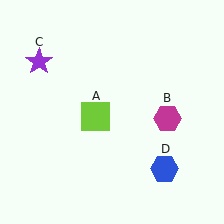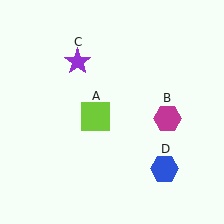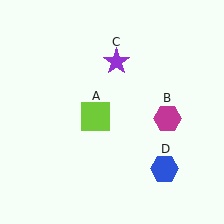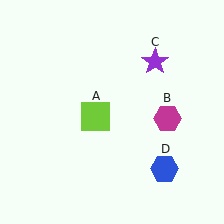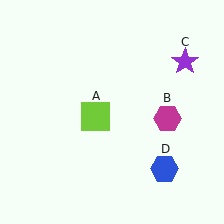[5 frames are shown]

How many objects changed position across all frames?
1 object changed position: purple star (object C).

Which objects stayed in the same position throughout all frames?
Lime square (object A) and magenta hexagon (object B) and blue hexagon (object D) remained stationary.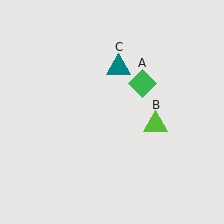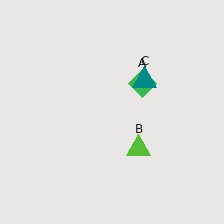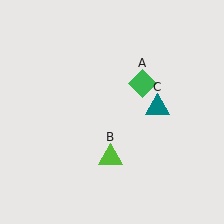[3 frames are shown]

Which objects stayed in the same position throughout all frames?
Green diamond (object A) remained stationary.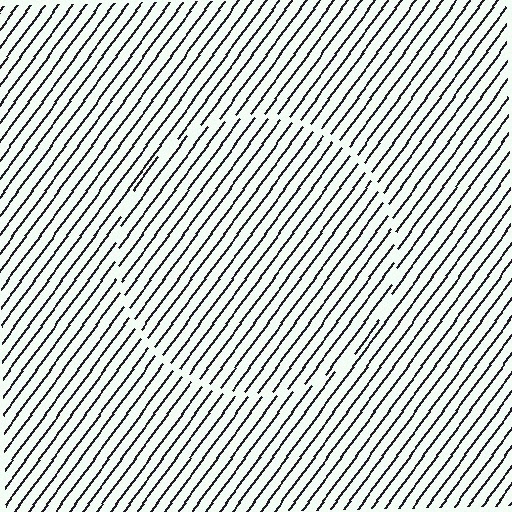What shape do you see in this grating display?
An illusory circle. The interior of the shape contains the same grating, shifted by half a period — the contour is defined by the phase discontinuity where line-ends from the inner and outer gratings abut.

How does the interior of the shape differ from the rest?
The interior of the shape contains the same grating, shifted by half a period — the contour is defined by the phase discontinuity where line-ends from the inner and outer gratings abut.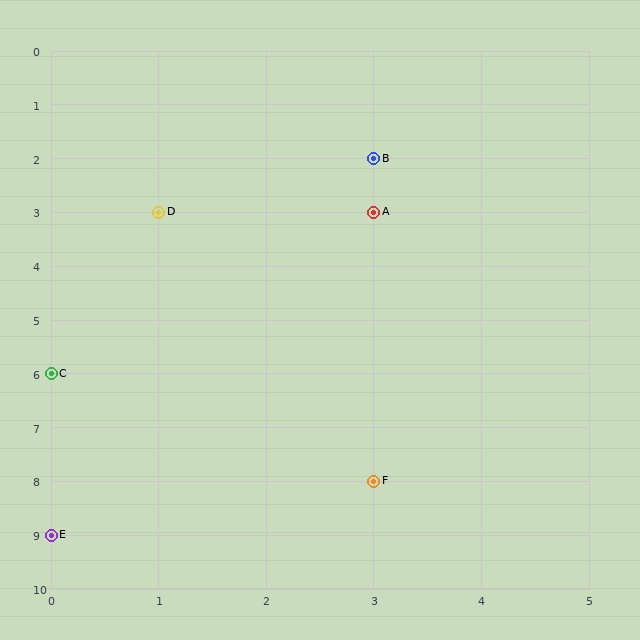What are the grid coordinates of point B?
Point B is at grid coordinates (3, 2).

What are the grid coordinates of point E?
Point E is at grid coordinates (0, 9).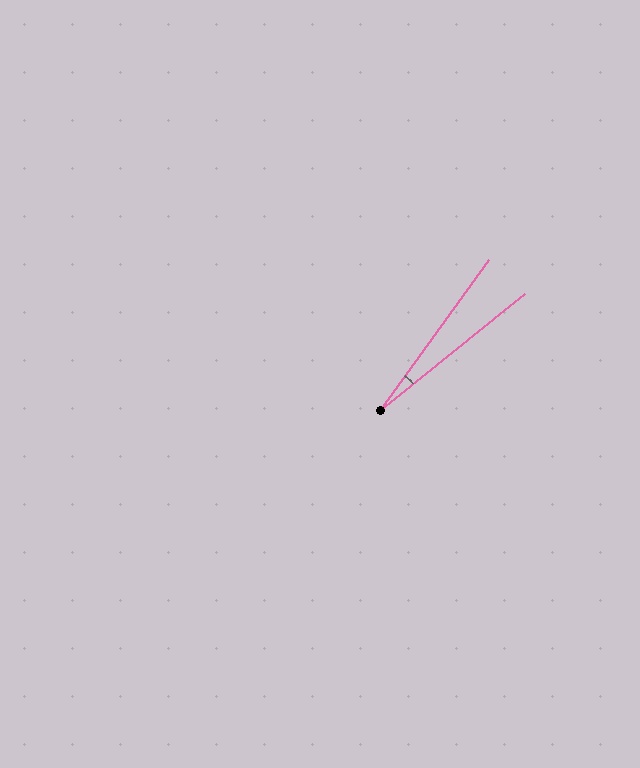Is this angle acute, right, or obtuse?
It is acute.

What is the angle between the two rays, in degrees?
Approximately 15 degrees.